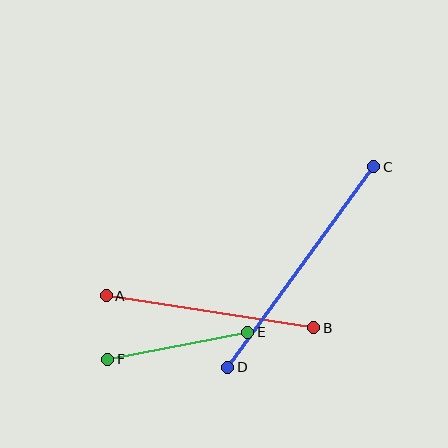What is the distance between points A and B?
The distance is approximately 210 pixels.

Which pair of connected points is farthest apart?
Points C and D are farthest apart.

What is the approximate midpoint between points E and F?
The midpoint is at approximately (178, 346) pixels.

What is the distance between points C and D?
The distance is approximately 248 pixels.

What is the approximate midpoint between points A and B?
The midpoint is at approximately (210, 312) pixels.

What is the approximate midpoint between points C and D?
The midpoint is at approximately (301, 267) pixels.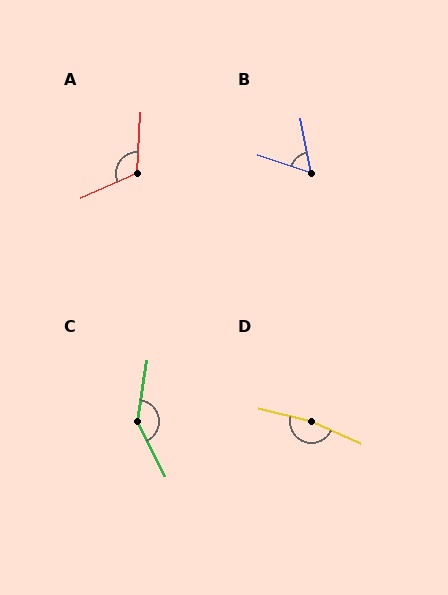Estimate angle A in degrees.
Approximately 117 degrees.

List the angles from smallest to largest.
B (60°), A (117°), C (145°), D (169°).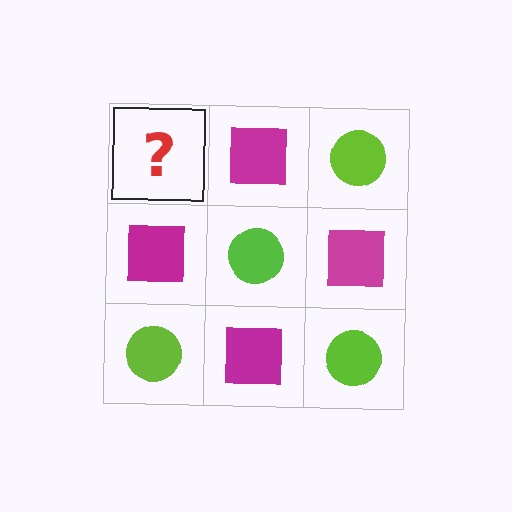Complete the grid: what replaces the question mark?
The question mark should be replaced with a lime circle.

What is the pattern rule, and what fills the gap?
The rule is that it alternates lime circle and magenta square in a checkerboard pattern. The gap should be filled with a lime circle.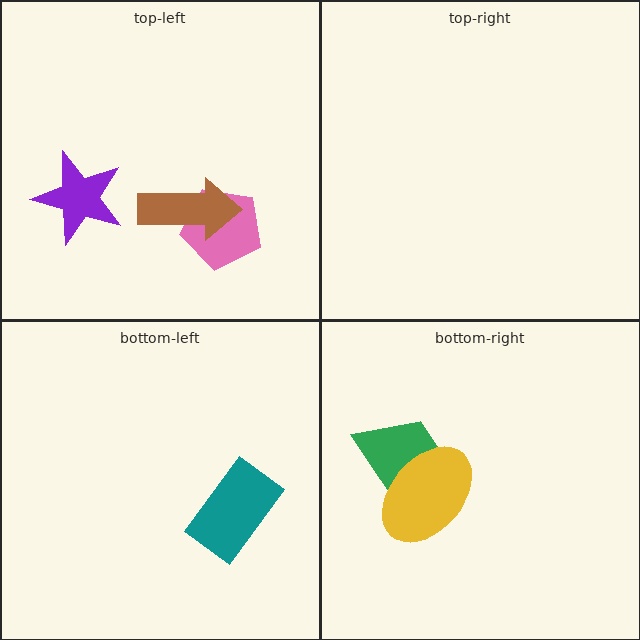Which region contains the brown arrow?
The top-left region.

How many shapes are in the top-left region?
3.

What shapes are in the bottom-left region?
The teal rectangle.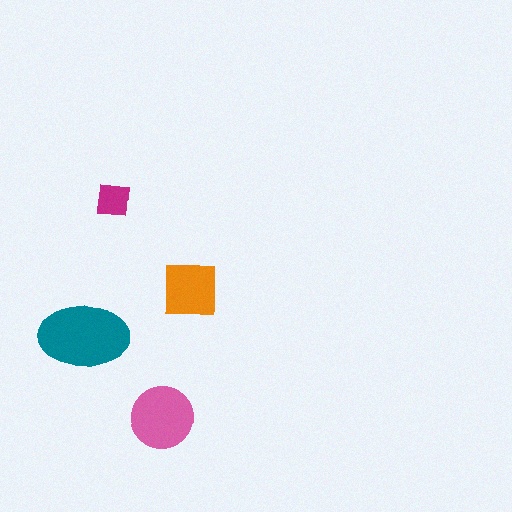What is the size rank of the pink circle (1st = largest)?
2nd.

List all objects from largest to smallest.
The teal ellipse, the pink circle, the orange square, the magenta square.